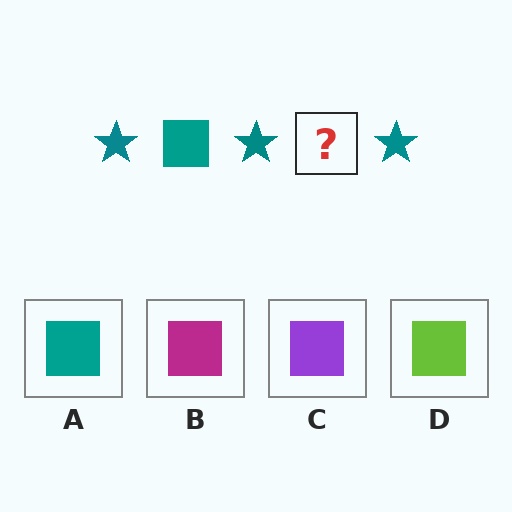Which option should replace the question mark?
Option A.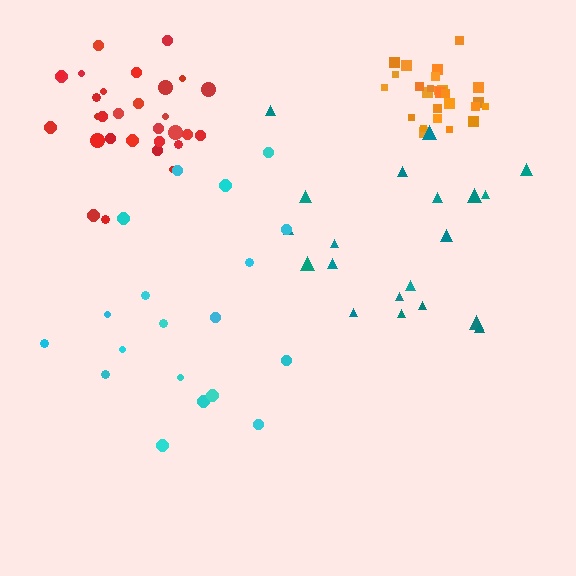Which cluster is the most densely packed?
Orange.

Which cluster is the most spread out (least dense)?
Cyan.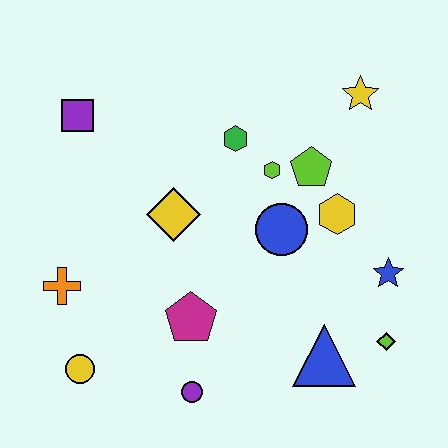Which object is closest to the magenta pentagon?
The purple circle is closest to the magenta pentagon.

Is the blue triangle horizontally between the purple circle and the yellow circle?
No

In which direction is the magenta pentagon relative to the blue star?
The magenta pentagon is to the left of the blue star.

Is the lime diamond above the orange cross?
No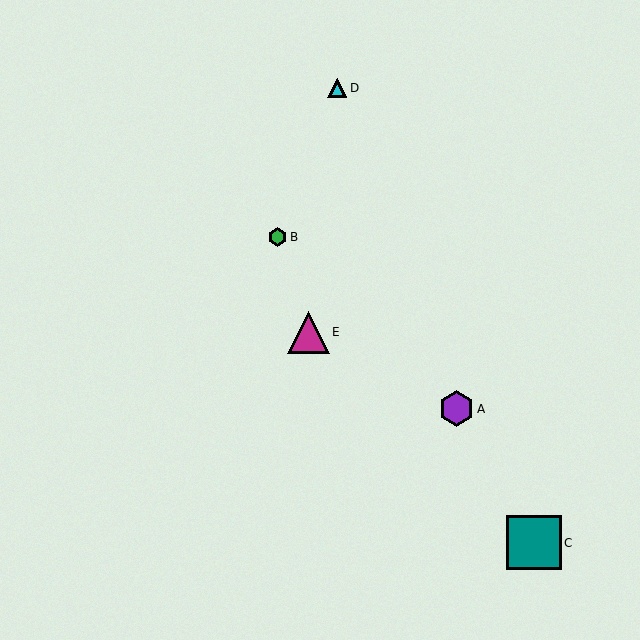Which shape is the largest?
The teal square (labeled C) is the largest.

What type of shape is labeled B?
Shape B is a green hexagon.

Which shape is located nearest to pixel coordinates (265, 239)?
The green hexagon (labeled B) at (278, 237) is nearest to that location.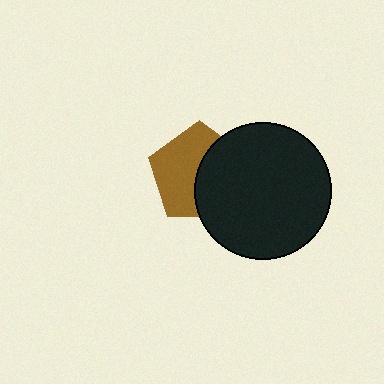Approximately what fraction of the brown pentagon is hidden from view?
Roughly 46% of the brown pentagon is hidden behind the black circle.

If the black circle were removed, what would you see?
You would see the complete brown pentagon.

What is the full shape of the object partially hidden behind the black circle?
The partially hidden object is a brown pentagon.